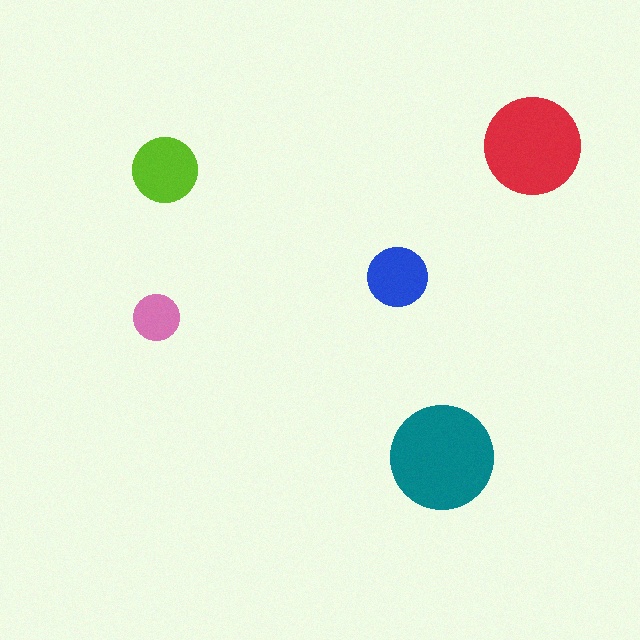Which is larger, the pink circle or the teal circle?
The teal one.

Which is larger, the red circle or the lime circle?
The red one.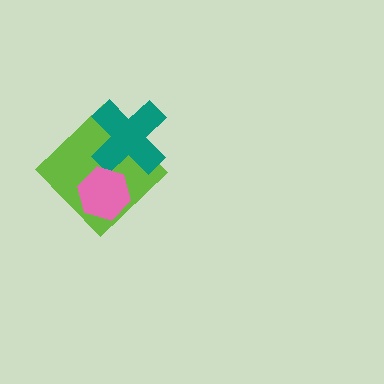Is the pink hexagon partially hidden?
No, no other shape covers it.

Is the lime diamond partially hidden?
Yes, it is partially covered by another shape.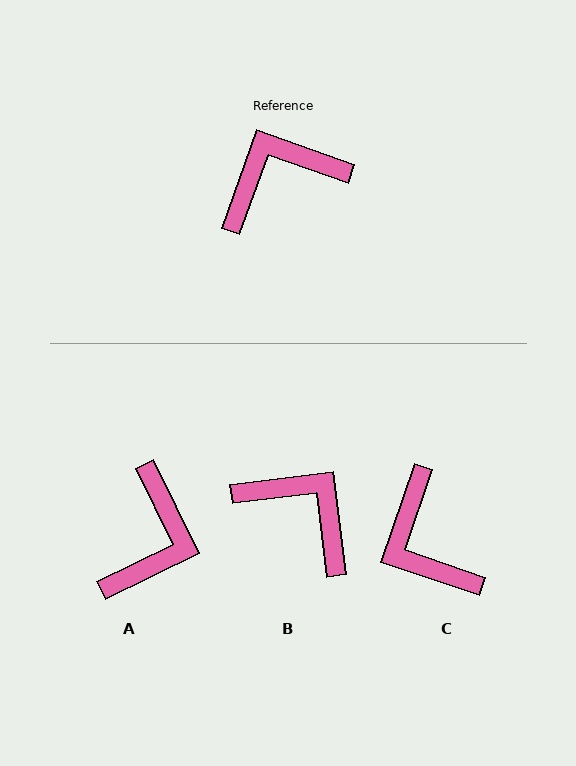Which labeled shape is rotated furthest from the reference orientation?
A, about 134 degrees away.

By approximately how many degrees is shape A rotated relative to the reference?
Approximately 134 degrees clockwise.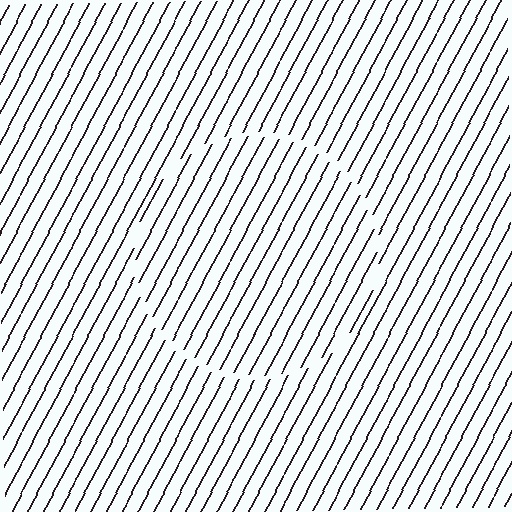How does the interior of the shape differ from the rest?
The interior of the shape contains the same grating, shifted by half a period — the contour is defined by the phase discontinuity where line-ends from the inner and outer gratings abut.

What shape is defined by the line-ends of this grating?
An illusory circle. The interior of the shape contains the same grating, shifted by half a period — the contour is defined by the phase discontinuity where line-ends from the inner and outer gratings abut.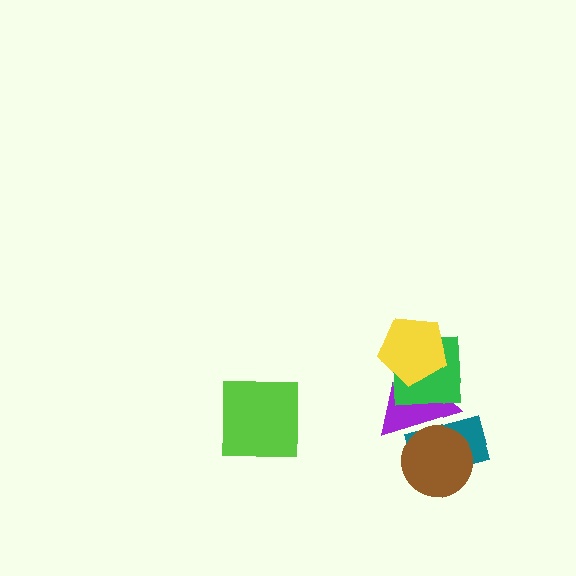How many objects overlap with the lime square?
0 objects overlap with the lime square.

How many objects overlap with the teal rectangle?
2 objects overlap with the teal rectangle.